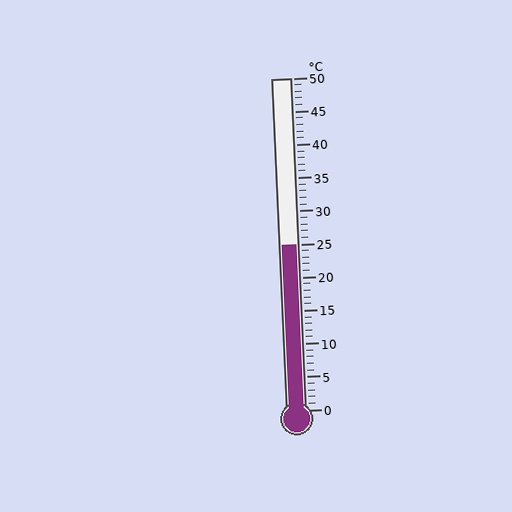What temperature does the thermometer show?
The thermometer shows approximately 25°C.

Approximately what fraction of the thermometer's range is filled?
The thermometer is filled to approximately 50% of its range.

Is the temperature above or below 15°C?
The temperature is above 15°C.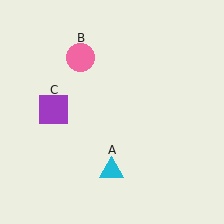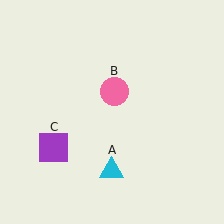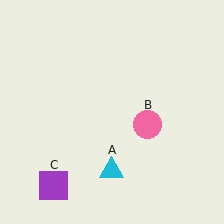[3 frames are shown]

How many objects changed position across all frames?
2 objects changed position: pink circle (object B), purple square (object C).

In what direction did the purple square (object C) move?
The purple square (object C) moved down.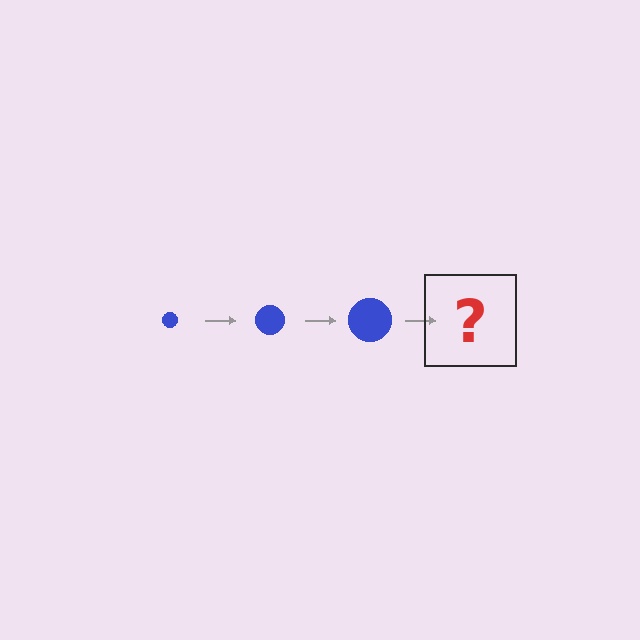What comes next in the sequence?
The next element should be a blue circle, larger than the previous one.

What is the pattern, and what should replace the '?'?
The pattern is that the circle gets progressively larger each step. The '?' should be a blue circle, larger than the previous one.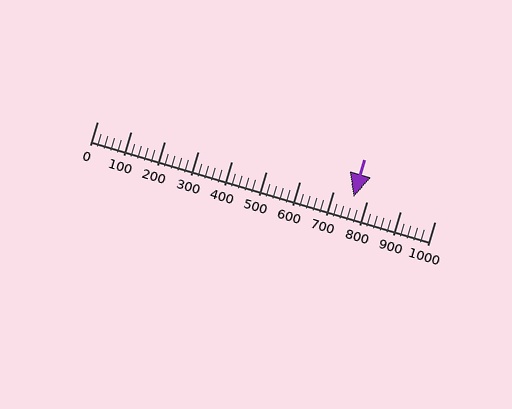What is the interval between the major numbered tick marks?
The major tick marks are spaced 100 units apart.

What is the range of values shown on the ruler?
The ruler shows values from 0 to 1000.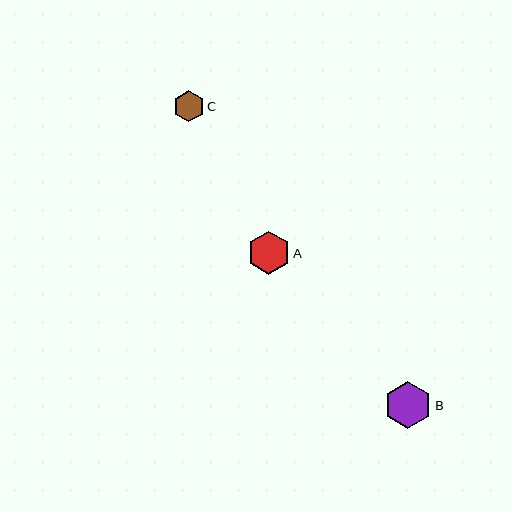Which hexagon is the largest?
Hexagon B is the largest with a size of approximately 48 pixels.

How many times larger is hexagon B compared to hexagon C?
Hexagon B is approximately 1.5 times the size of hexagon C.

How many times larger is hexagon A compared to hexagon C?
Hexagon A is approximately 1.4 times the size of hexagon C.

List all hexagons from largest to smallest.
From largest to smallest: B, A, C.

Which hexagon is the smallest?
Hexagon C is the smallest with a size of approximately 31 pixels.